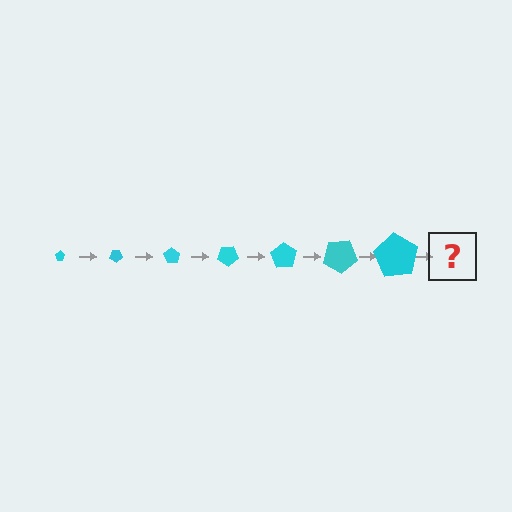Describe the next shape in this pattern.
It should be a pentagon, larger than the previous one and rotated 245 degrees from the start.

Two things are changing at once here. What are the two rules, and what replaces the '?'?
The two rules are that the pentagon grows larger each step and it rotates 35 degrees each step. The '?' should be a pentagon, larger than the previous one and rotated 245 degrees from the start.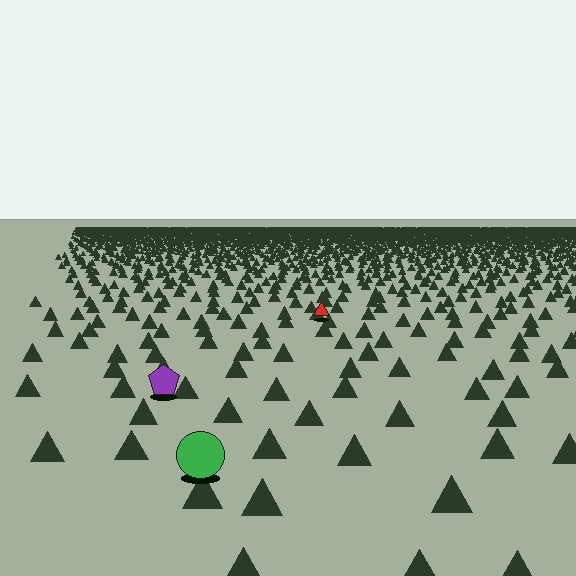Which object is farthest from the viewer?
The red triangle is farthest from the viewer. It appears smaller and the ground texture around it is denser.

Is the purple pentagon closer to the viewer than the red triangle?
Yes. The purple pentagon is closer — you can tell from the texture gradient: the ground texture is coarser near it.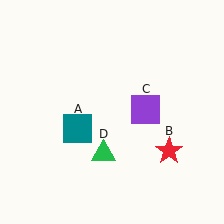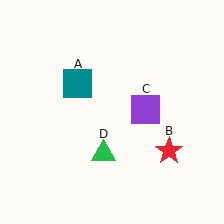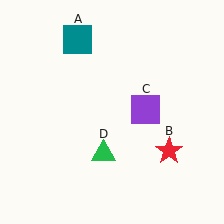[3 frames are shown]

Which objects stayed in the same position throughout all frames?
Red star (object B) and purple square (object C) and green triangle (object D) remained stationary.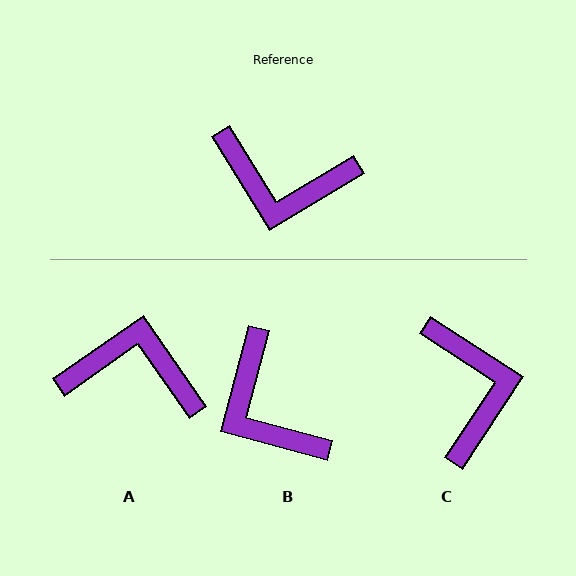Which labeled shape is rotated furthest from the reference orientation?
A, about 177 degrees away.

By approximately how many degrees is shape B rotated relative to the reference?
Approximately 46 degrees clockwise.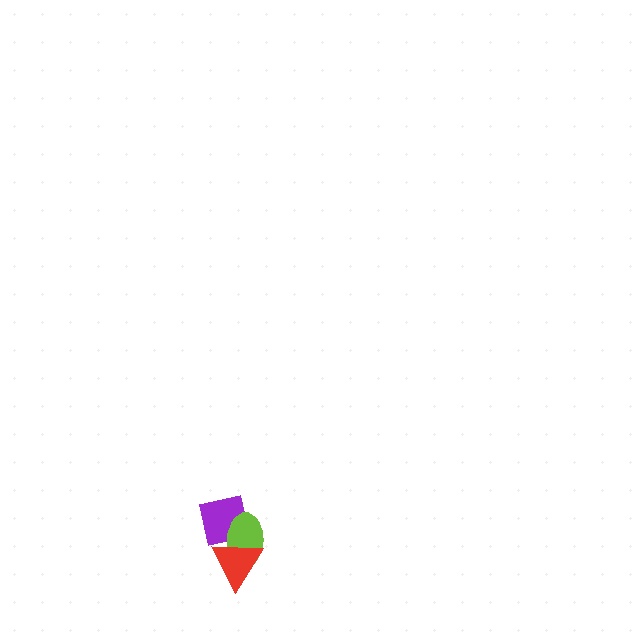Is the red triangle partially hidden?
No, no other shape covers it.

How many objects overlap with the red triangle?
2 objects overlap with the red triangle.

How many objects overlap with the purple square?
2 objects overlap with the purple square.